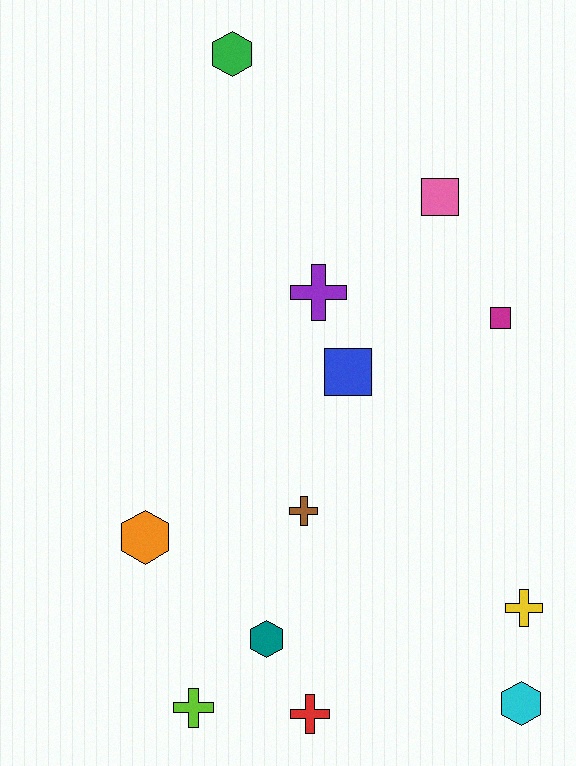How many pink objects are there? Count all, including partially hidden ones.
There is 1 pink object.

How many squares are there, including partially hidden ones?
There are 3 squares.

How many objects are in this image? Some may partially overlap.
There are 12 objects.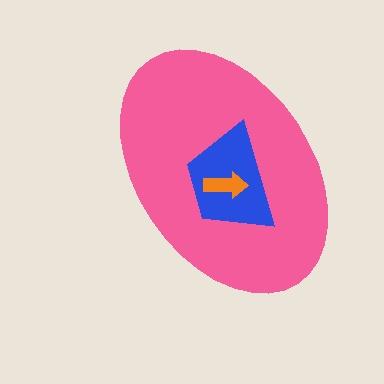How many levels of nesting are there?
3.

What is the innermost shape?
The orange arrow.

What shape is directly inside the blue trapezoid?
The orange arrow.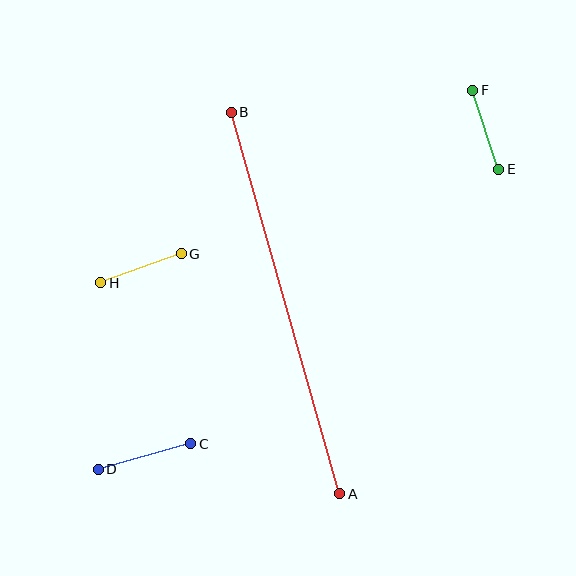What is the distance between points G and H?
The distance is approximately 86 pixels.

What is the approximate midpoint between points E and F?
The midpoint is at approximately (486, 130) pixels.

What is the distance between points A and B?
The distance is approximately 397 pixels.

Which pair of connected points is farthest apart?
Points A and B are farthest apart.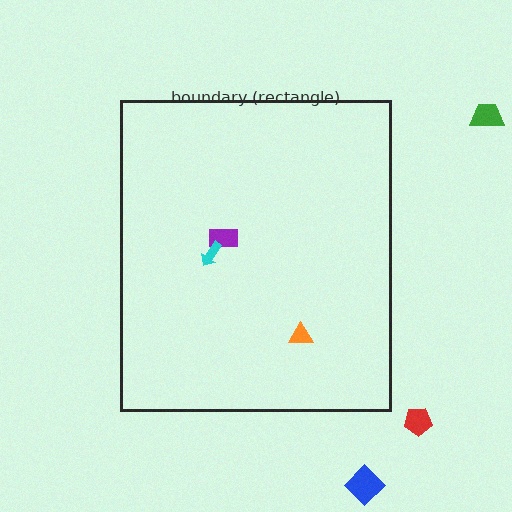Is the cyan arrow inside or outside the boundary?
Inside.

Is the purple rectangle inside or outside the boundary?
Inside.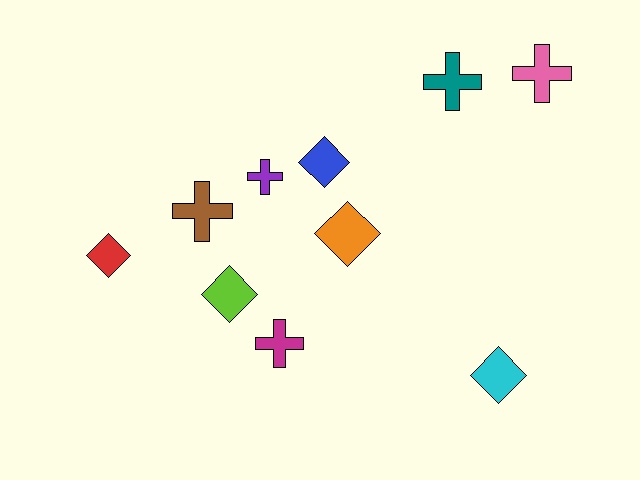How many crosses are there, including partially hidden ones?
There are 5 crosses.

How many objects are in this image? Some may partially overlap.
There are 10 objects.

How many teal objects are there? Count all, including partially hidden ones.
There is 1 teal object.